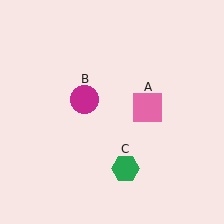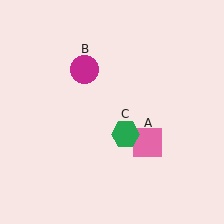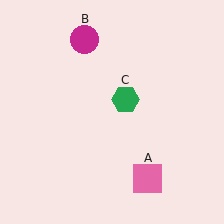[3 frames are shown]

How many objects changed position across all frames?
3 objects changed position: pink square (object A), magenta circle (object B), green hexagon (object C).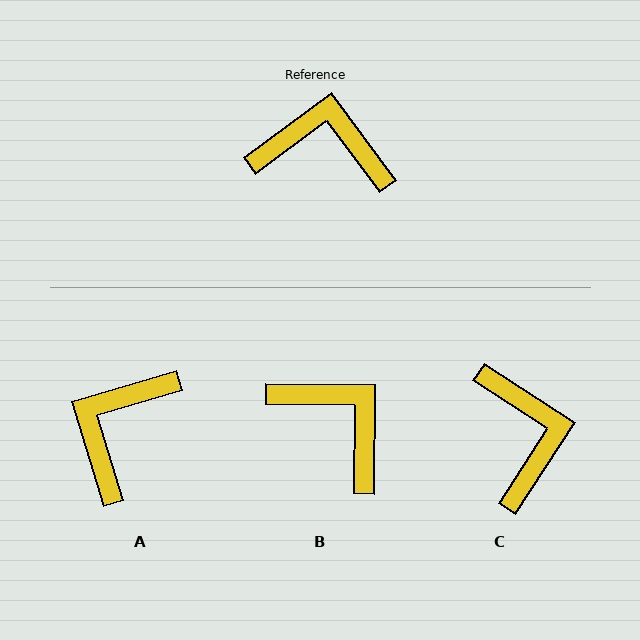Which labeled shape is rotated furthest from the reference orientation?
A, about 70 degrees away.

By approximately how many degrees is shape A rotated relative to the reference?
Approximately 70 degrees counter-clockwise.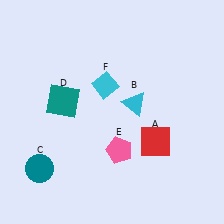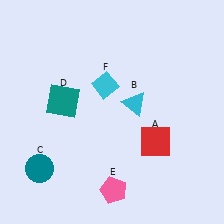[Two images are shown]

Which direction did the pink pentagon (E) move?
The pink pentagon (E) moved down.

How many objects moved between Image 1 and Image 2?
1 object moved between the two images.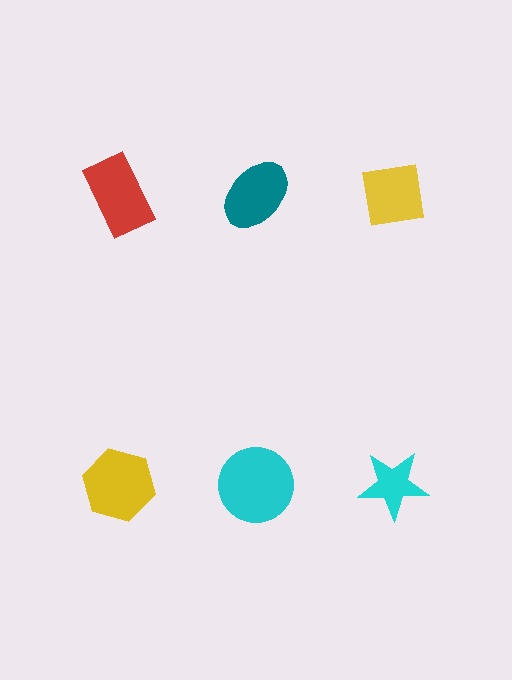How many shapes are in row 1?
3 shapes.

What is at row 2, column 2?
A cyan circle.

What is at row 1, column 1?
A red rectangle.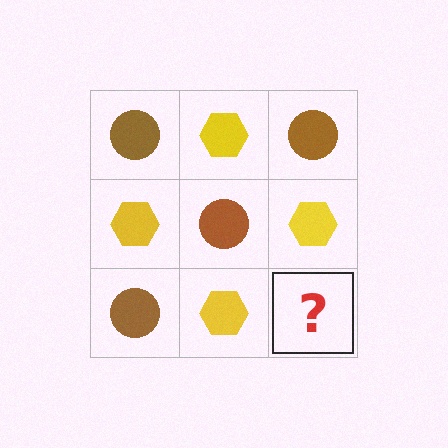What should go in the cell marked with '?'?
The missing cell should contain a brown circle.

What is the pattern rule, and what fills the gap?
The rule is that it alternates brown circle and yellow hexagon in a checkerboard pattern. The gap should be filled with a brown circle.